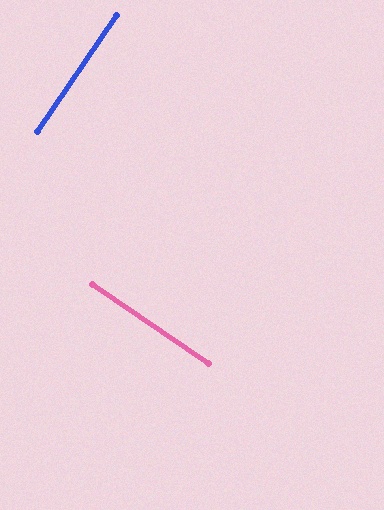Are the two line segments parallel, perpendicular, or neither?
Perpendicular — they meet at approximately 90°.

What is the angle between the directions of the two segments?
Approximately 90 degrees.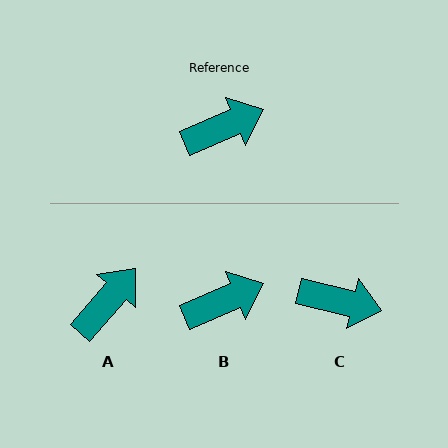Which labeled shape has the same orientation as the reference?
B.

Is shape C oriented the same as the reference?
No, it is off by about 37 degrees.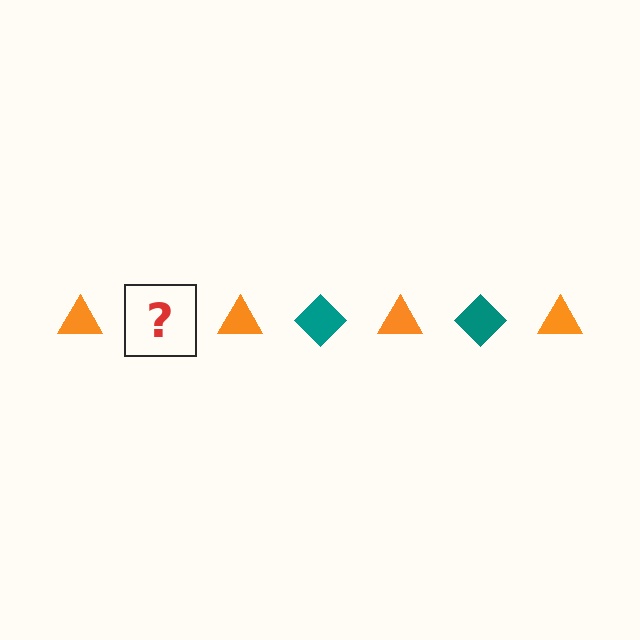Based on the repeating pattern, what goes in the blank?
The blank should be a teal diamond.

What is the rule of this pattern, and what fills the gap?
The rule is that the pattern alternates between orange triangle and teal diamond. The gap should be filled with a teal diamond.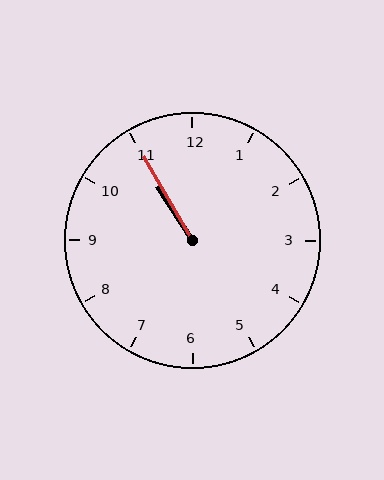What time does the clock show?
10:55.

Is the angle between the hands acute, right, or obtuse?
It is acute.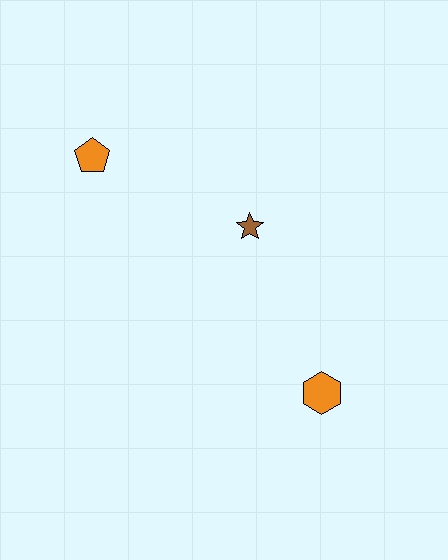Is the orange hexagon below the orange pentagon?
Yes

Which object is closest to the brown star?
The orange pentagon is closest to the brown star.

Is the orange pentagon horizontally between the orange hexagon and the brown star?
No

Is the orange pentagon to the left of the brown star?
Yes